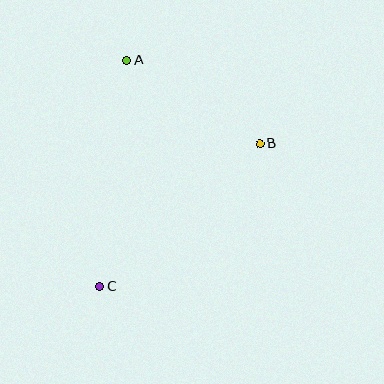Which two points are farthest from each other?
Points A and C are farthest from each other.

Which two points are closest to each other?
Points A and B are closest to each other.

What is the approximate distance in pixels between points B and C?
The distance between B and C is approximately 215 pixels.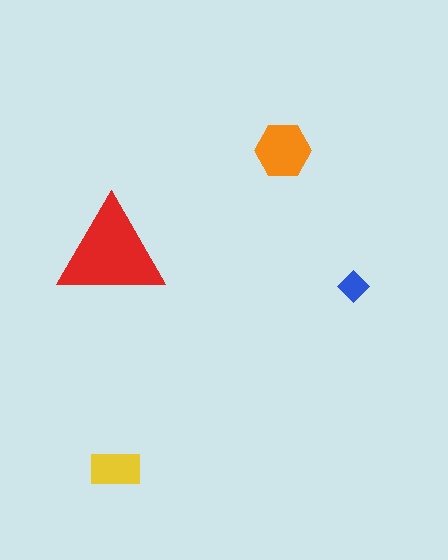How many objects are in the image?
There are 4 objects in the image.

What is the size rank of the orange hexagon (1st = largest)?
2nd.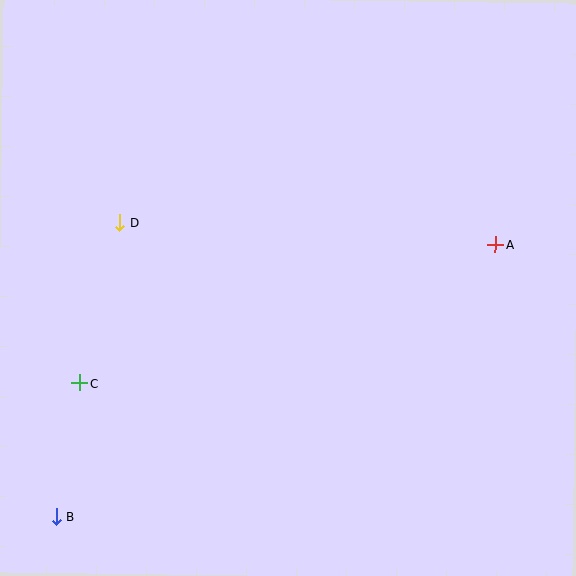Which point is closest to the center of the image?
Point D at (120, 223) is closest to the center.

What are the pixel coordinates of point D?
Point D is at (120, 223).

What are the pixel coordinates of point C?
Point C is at (80, 383).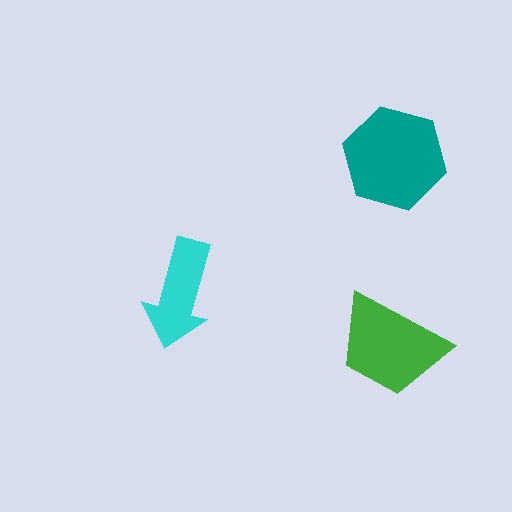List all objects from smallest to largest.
The cyan arrow, the green trapezoid, the teal hexagon.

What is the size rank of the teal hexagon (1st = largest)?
1st.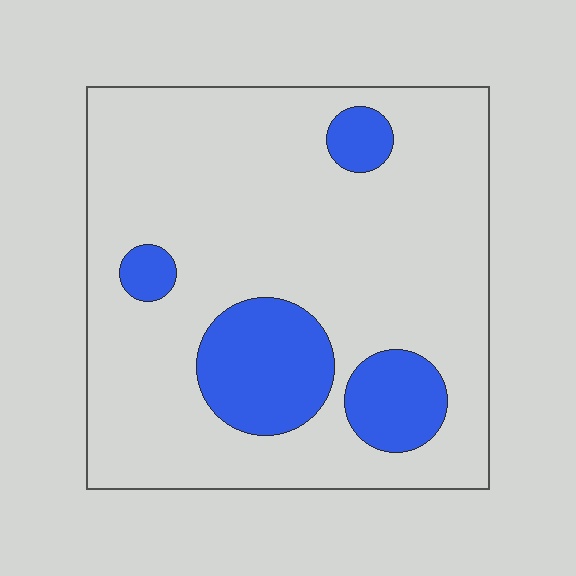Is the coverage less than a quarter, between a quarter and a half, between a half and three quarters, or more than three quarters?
Less than a quarter.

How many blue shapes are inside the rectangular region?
4.